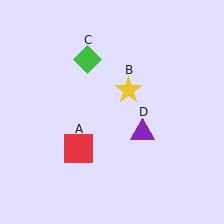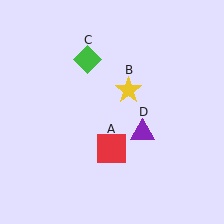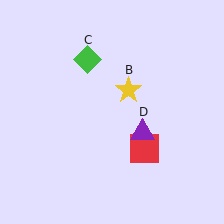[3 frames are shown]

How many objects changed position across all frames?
1 object changed position: red square (object A).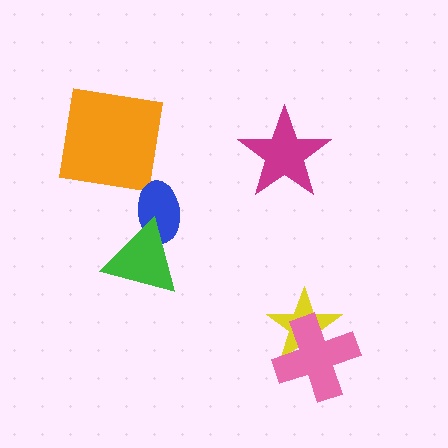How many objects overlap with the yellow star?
1 object overlaps with the yellow star.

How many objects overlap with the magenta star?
0 objects overlap with the magenta star.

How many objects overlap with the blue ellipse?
1 object overlaps with the blue ellipse.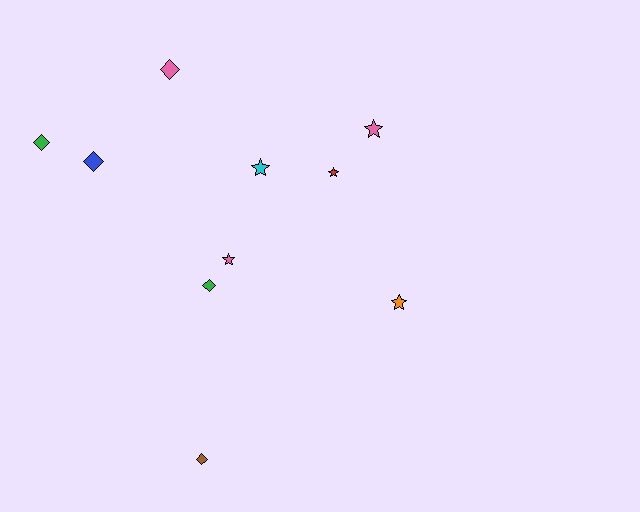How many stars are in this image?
There are 5 stars.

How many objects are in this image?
There are 10 objects.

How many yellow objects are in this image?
There are no yellow objects.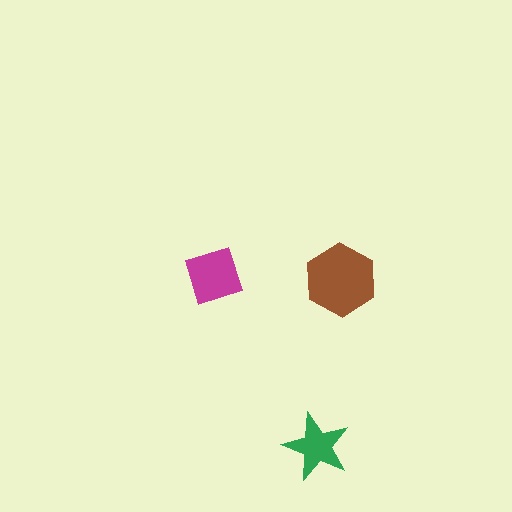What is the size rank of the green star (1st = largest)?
3rd.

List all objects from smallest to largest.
The green star, the magenta diamond, the brown hexagon.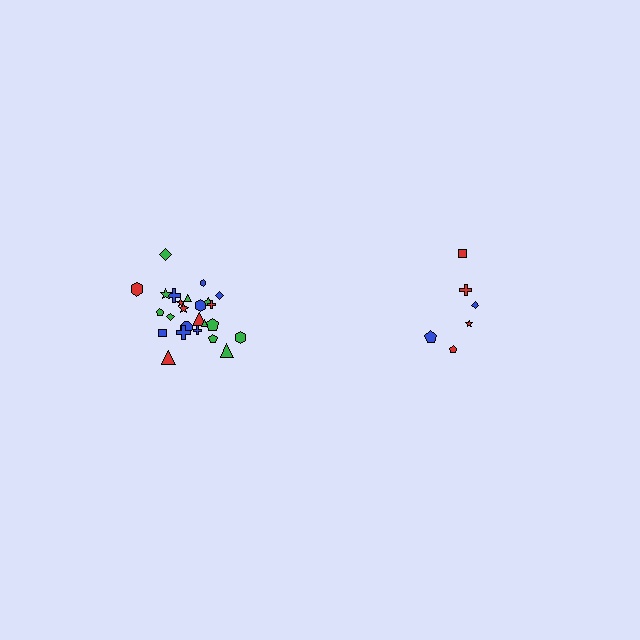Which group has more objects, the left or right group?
The left group.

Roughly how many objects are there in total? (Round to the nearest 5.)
Roughly 30 objects in total.